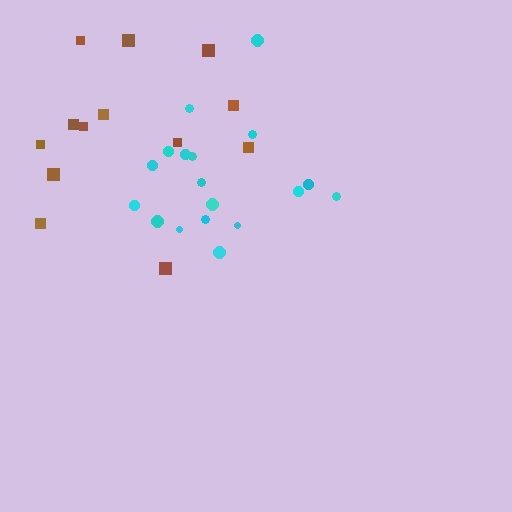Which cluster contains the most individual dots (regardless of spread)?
Cyan (18).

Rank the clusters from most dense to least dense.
cyan, brown.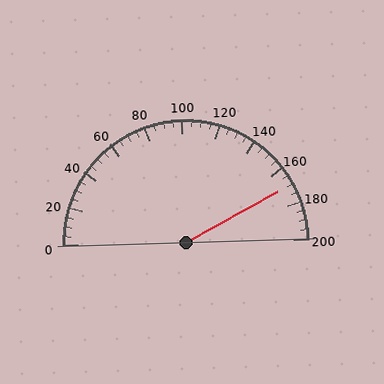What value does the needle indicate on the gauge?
The needle indicates approximately 170.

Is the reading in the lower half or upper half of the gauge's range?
The reading is in the upper half of the range (0 to 200).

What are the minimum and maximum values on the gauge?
The gauge ranges from 0 to 200.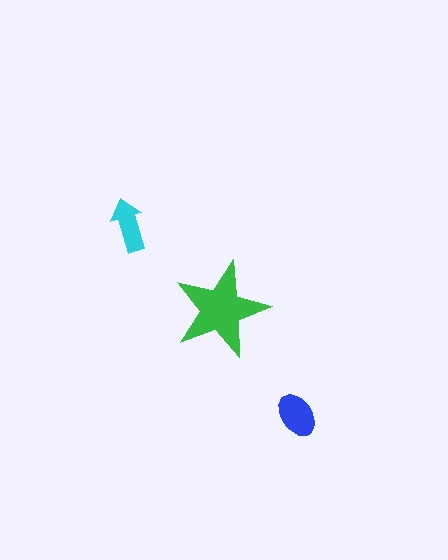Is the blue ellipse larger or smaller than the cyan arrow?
Larger.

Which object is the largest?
The green star.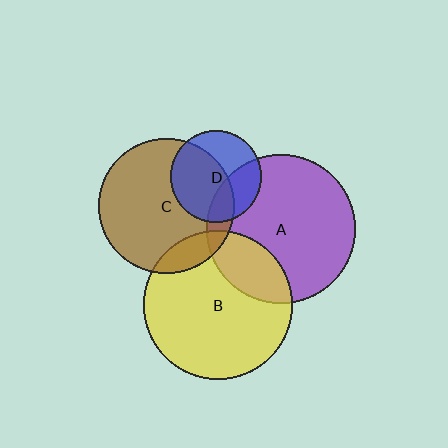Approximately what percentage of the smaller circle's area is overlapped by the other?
Approximately 10%.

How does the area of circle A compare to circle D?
Approximately 2.7 times.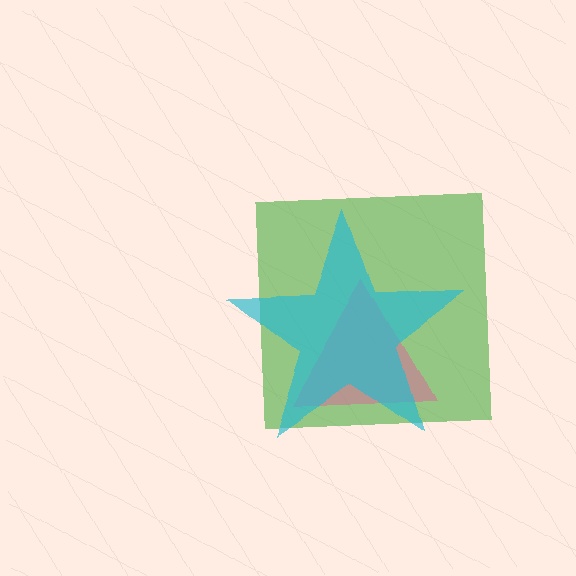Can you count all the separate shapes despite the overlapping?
Yes, there are 3 separate shapes.